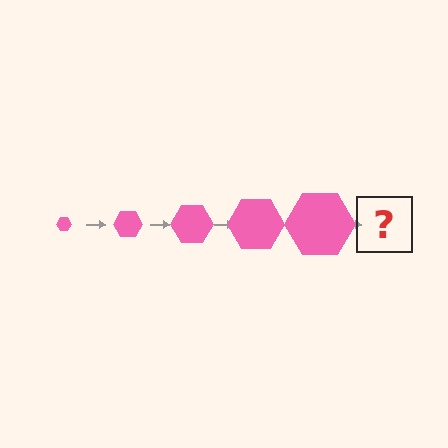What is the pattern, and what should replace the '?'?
The pattern is that the hexagon gets progressively larger each step. The '?' should be a pink hexagon, larger than the previous one.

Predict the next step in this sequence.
The next step is a pink hexagon, larger than the previous one.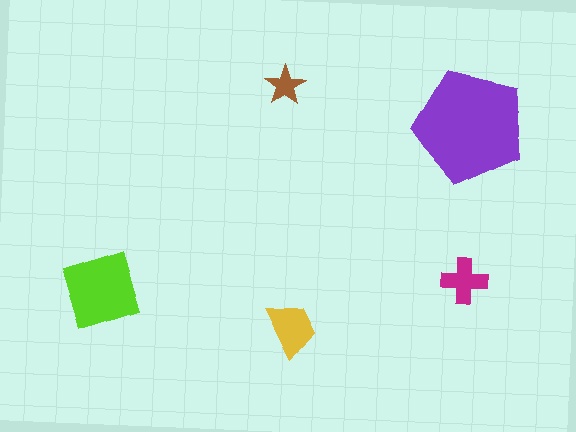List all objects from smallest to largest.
The brown star, the magenta cross, the yellow trapezoid, the lime diamond, the purple pentagon.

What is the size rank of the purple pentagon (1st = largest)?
1st.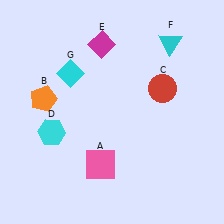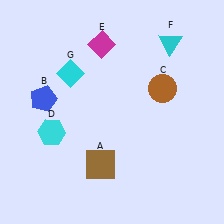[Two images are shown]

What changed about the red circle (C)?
In Image 1, C is red. In Image 2, it changed to brown.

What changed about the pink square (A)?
In Image 1, A is pink. In Image 2, it changed to brown.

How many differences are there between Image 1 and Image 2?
There are 3 differences between the two images.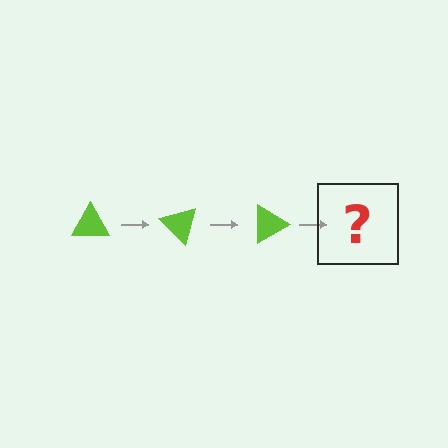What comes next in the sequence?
The next element should be a lime triangle rotated 135 degrees.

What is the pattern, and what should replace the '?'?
The pattern is that the triangle rotates 45 degrees each step. The '?' should be a lime triangle rotated 135 degrees.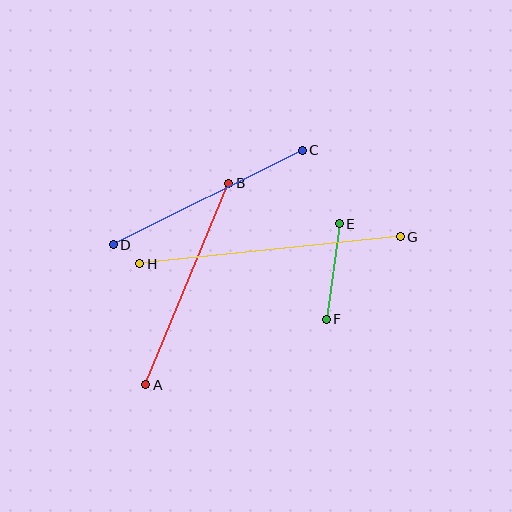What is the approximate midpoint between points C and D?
The midpoint is at approximately (208, 198) pixels.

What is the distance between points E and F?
The distance is approximately 96 pixels.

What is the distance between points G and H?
The distance is approximately 262 pixels.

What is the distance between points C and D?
The distance is approximately 211 pixels.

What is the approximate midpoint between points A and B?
The midpoint is at approximately (187, 284) pixels.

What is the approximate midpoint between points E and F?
The midpoint is at approximately (333, 271) pixels.